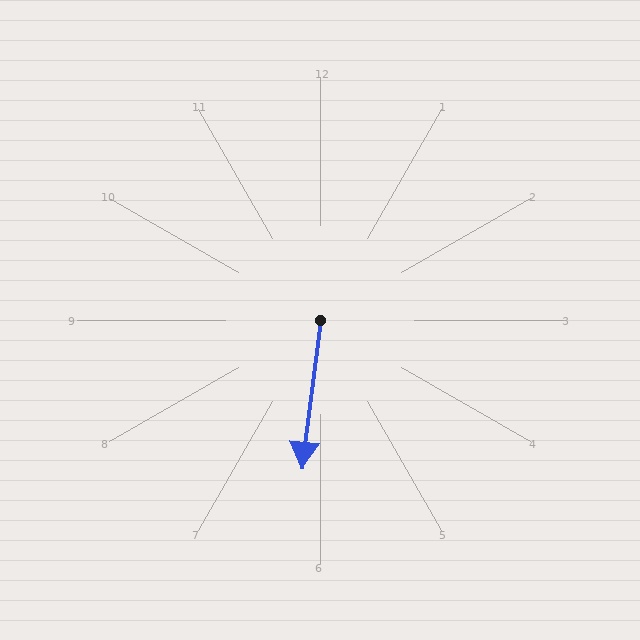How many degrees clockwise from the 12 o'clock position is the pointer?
Approximately 187 degrees.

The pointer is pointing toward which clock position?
Roughly 6 o'clock.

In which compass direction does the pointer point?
South.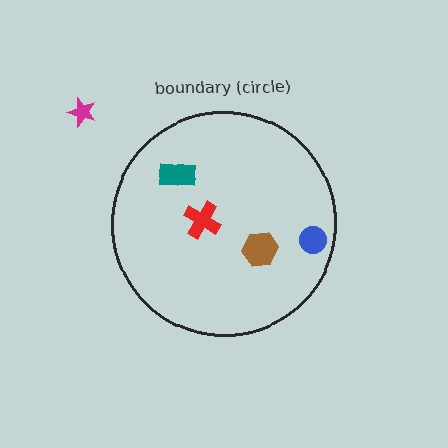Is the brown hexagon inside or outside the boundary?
Inside.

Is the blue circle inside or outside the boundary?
Inside.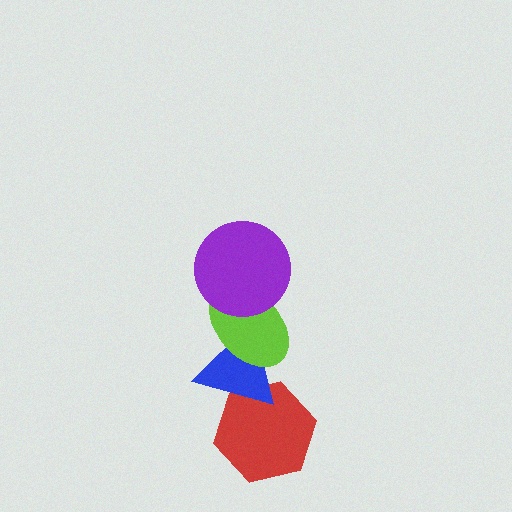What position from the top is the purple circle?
The purple circle is 1st from the top.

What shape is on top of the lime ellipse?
The purple circle is on top of the lime ellipse.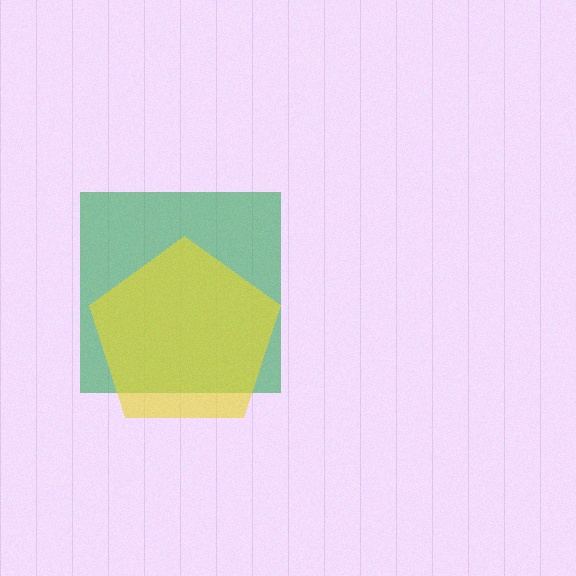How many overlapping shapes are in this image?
There are 2 overlapping shapes in the image.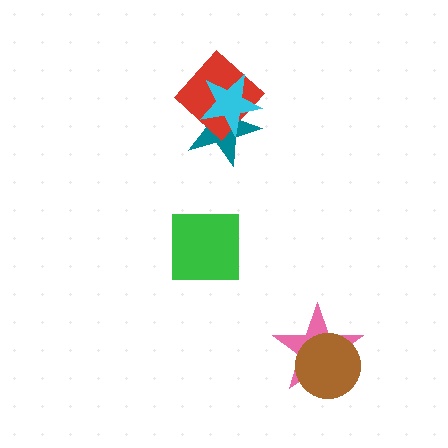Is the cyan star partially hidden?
No, no other shape covers it.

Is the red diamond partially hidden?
Yes, it is partially covered by another shape.